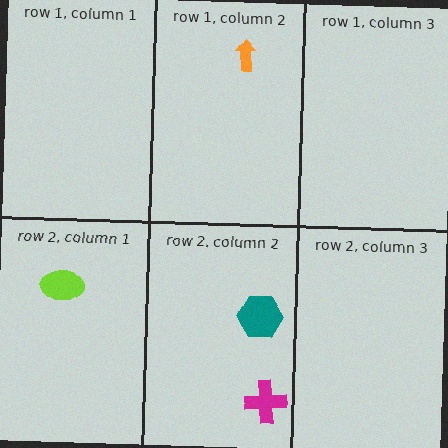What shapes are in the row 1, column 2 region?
The orange arrow.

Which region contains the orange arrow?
The row 1, column 2 region.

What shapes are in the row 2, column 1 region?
The lime ellipse.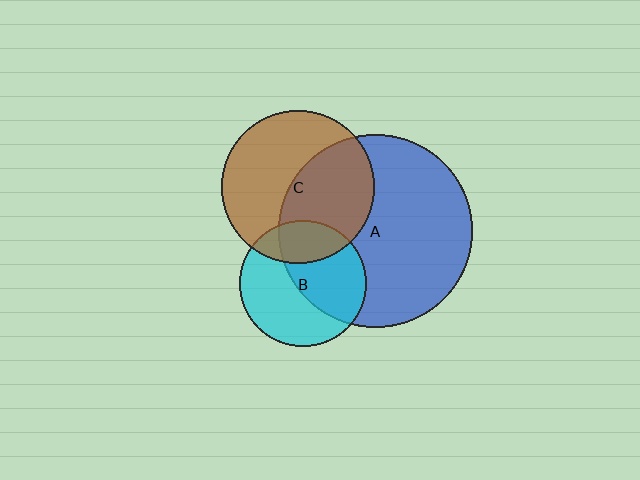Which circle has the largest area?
Circle A (blue).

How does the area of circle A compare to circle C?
Approximately 1.6 times.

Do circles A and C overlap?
Yes.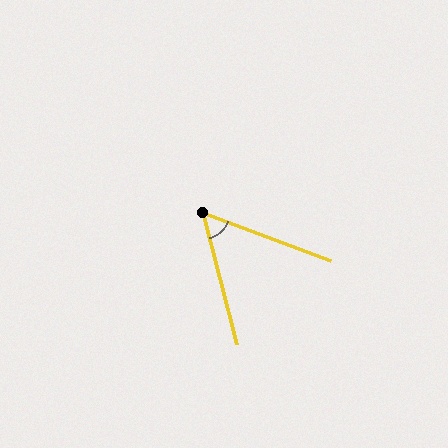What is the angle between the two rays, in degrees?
Approximately 55 degrees.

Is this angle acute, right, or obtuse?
It is acute.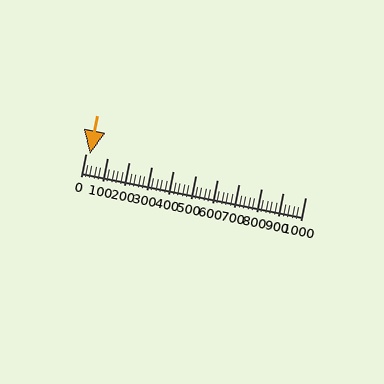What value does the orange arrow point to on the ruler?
The orange arrow points to approximately 20.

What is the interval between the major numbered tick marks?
The major tick marks are spaced 100 units apart.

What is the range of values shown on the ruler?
The ruler shows values from 0 to 1000.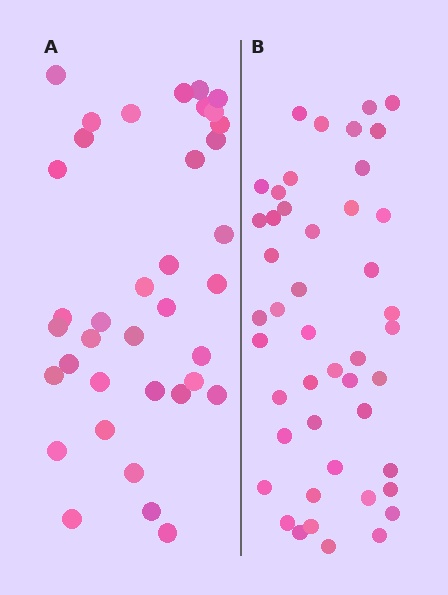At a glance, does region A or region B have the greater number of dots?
Region B (the right region) has more dots.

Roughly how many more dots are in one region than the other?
Region B has roughly 8 or so more dots than region A.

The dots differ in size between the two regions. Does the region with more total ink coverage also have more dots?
No. Region A has more total ink coverage because its dots are larger, but region B actually contains more individual dots. Total area can be misleading — the number of items is what matters here.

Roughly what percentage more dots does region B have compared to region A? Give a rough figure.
About 25% more.